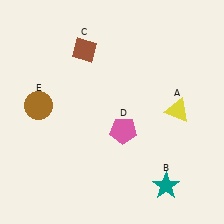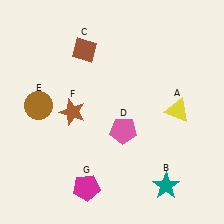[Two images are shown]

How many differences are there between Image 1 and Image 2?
There are 2 differences between the two images.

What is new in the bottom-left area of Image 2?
A magenta pentagon (G) was added in the bottom-left area of Image 2.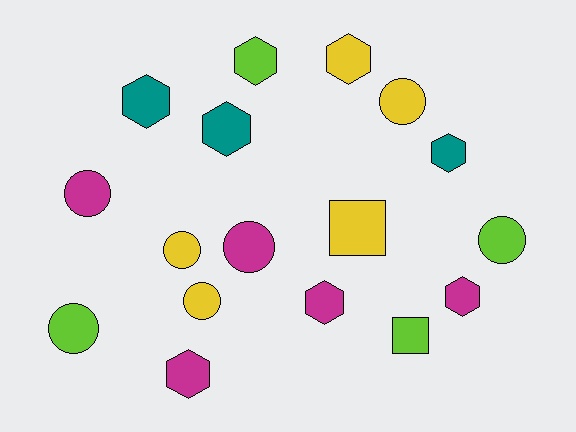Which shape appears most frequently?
Hexagon, with 8 objects.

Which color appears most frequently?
Magenta, with 5 objects.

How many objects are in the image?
There are 17 objects.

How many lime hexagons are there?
There is 1 lime hexagon.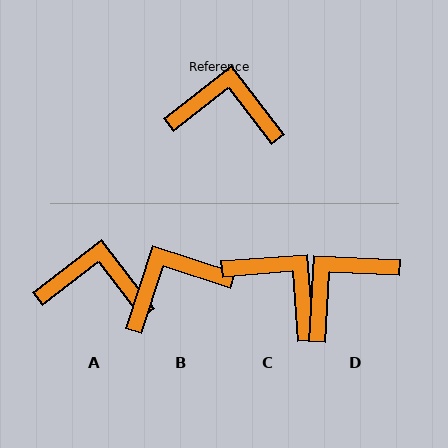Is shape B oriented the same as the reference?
No, it is off by about 34 degrees.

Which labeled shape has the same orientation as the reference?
A.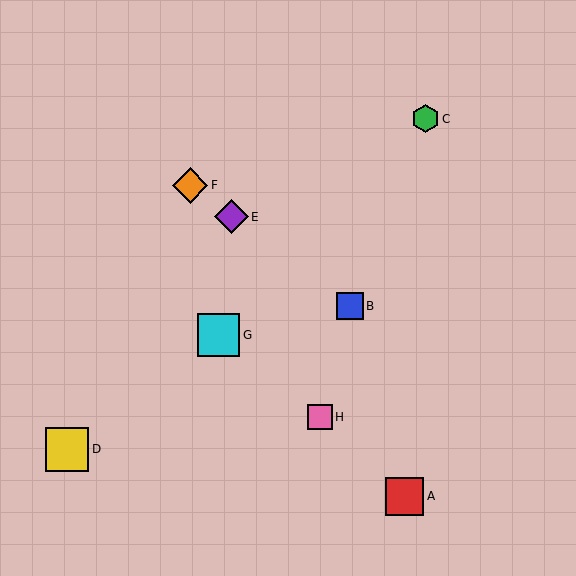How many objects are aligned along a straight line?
3 objects (B, E, F) are aligned along a straight line.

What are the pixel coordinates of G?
Object G is at (218, 335).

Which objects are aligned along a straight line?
Objects B, E, F are aligned along a straight line.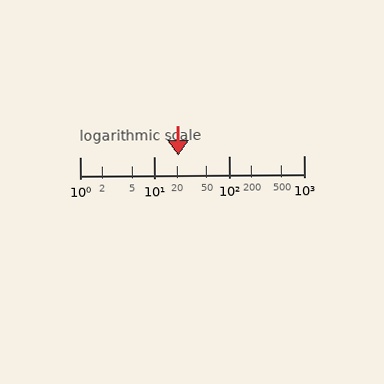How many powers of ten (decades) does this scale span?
The scale spans 3 decades, from 1 to 1000.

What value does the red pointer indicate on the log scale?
The pointer indicates approximately 21.